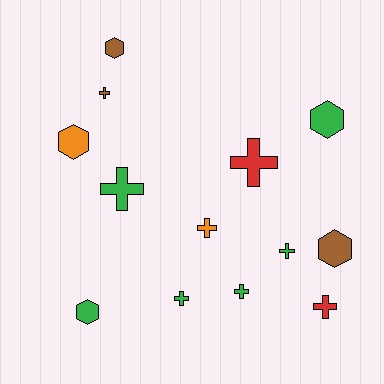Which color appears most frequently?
Green, with 6 objects.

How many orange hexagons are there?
There is 1 orange hexagon.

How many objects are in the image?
There are 13 objects.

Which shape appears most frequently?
Cross, with 8 objects.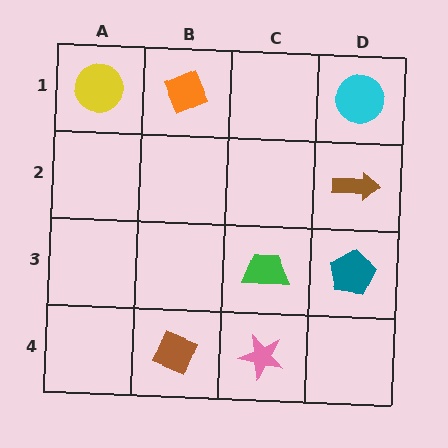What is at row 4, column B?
A brown diamond.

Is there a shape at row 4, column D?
No, that cell is empty.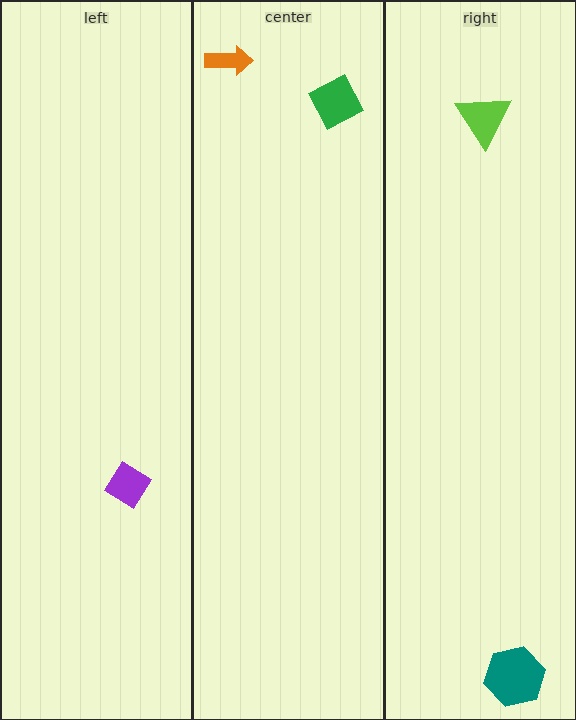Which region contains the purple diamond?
The left region.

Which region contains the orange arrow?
The center region.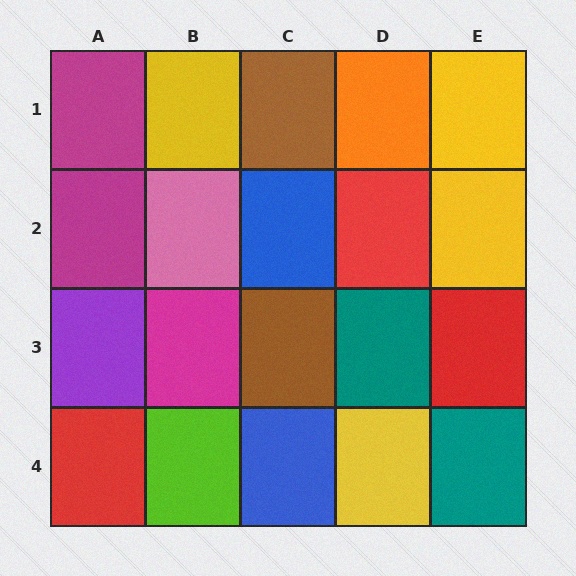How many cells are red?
3 cells are red.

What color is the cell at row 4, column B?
Lime.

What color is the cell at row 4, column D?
Yellow.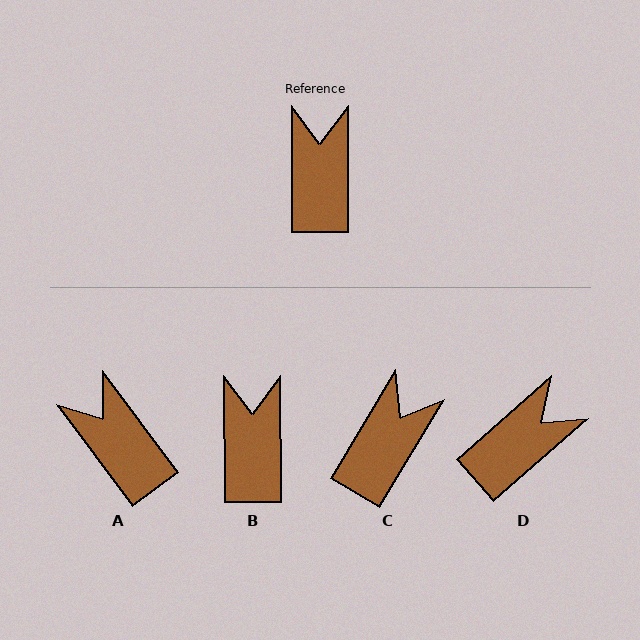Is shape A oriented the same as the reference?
No, it is off by about 37 degrees.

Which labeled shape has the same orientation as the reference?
B.